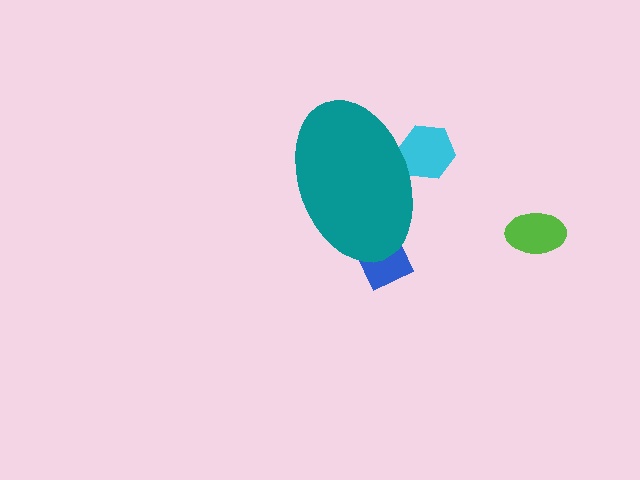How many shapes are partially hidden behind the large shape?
2 shapes are partially hidden.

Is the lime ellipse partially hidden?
No, the lime ellipse is fully visible.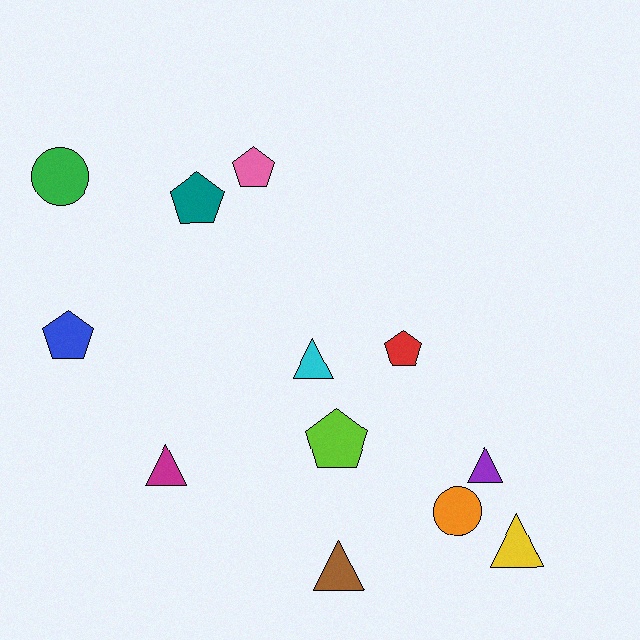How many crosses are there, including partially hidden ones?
There are no crosses.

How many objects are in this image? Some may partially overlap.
There are 12 objects.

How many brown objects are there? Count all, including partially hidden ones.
There is 1 brown object.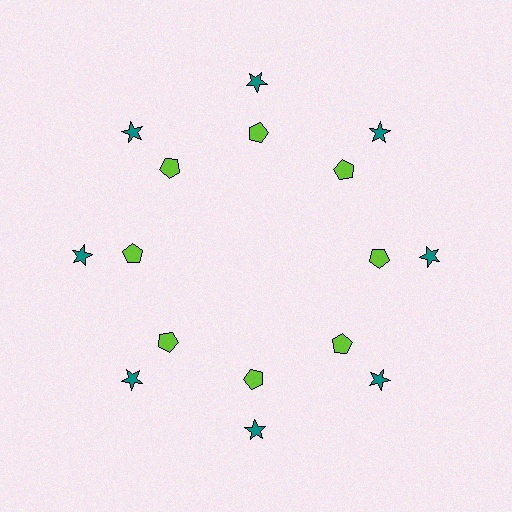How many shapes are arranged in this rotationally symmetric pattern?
There are 16 shapes, arranged in 8 groups of 2.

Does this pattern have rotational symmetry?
Yes, this pattern has 8-fold rotational symmetry. It looks the same after rotating 45 degrees around the center.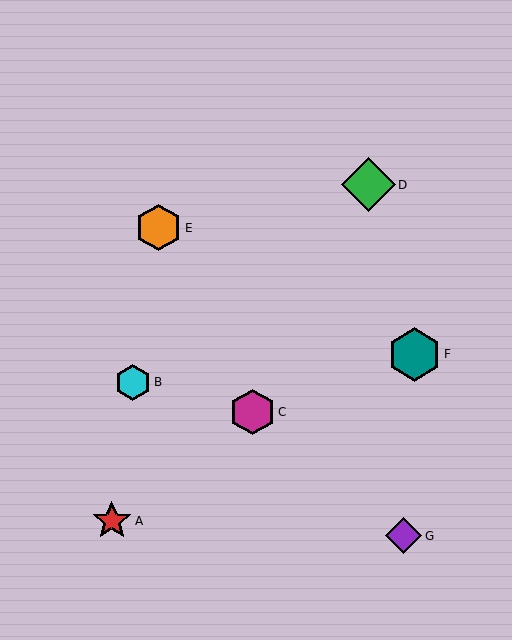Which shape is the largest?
The green diamond (labeled D) is the largest.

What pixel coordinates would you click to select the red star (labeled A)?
Click at (112, 521) to select the red star A.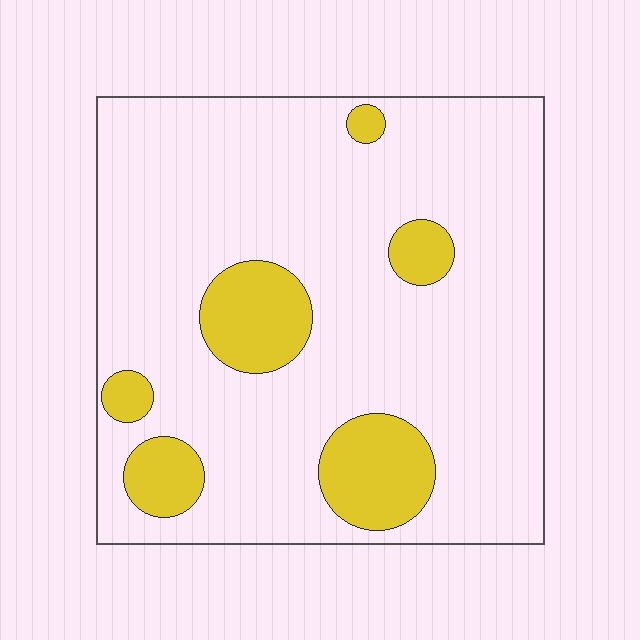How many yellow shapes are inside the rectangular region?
6.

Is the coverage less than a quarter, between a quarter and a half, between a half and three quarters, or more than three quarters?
Less than a quarter.